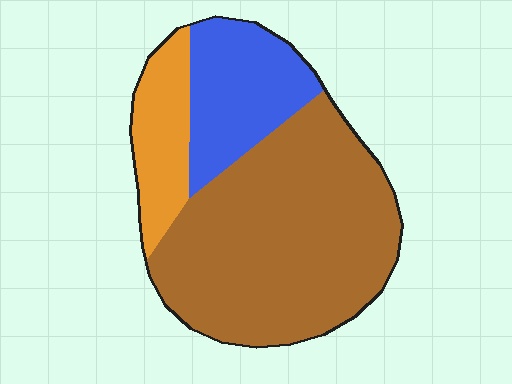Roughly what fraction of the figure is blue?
Blue covers 22% of the figure.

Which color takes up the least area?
Orange, at roughly 15%.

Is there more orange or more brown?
Brown.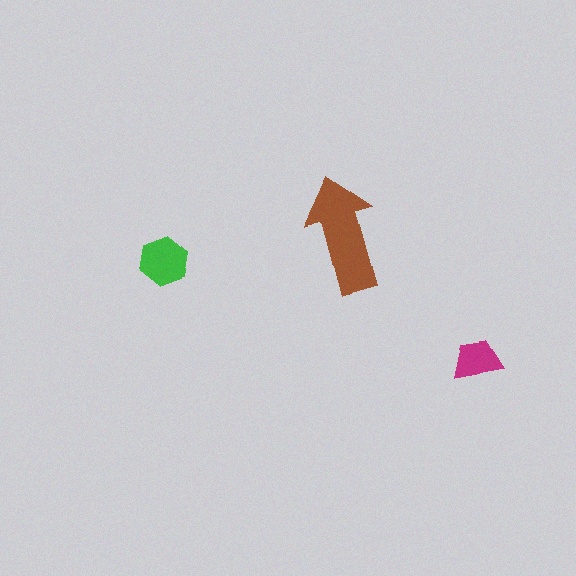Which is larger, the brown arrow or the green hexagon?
The brown arrow.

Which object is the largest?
The brown arrow.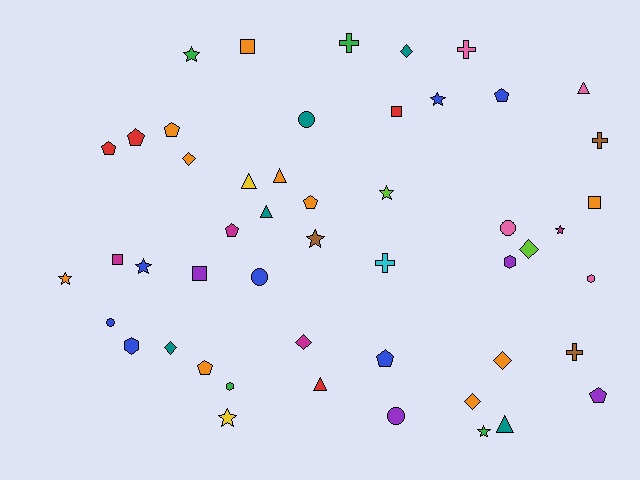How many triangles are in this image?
There are 6 triangles.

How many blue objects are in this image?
There are 7 blue objects.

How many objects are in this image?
There are 50 objects.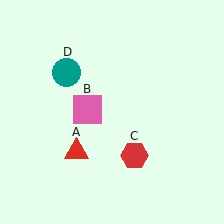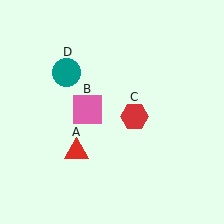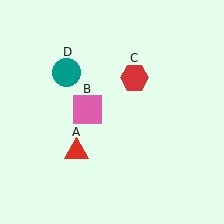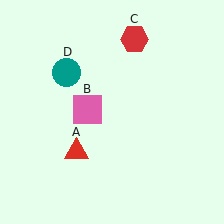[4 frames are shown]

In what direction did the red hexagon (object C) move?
The red hexagon (object C) moved up.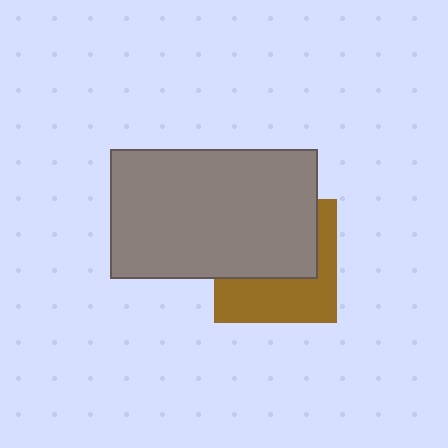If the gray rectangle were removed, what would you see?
You would see the complete brown square.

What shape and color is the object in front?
The object in front is a gray rectangle.